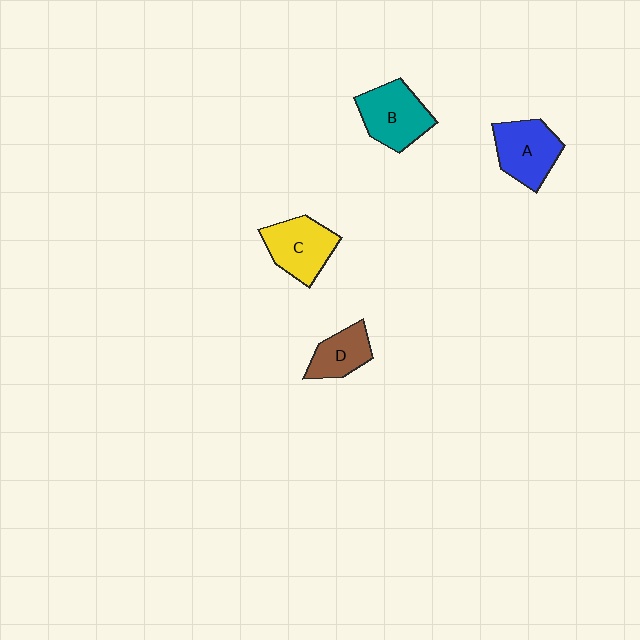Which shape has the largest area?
Shape B (teal).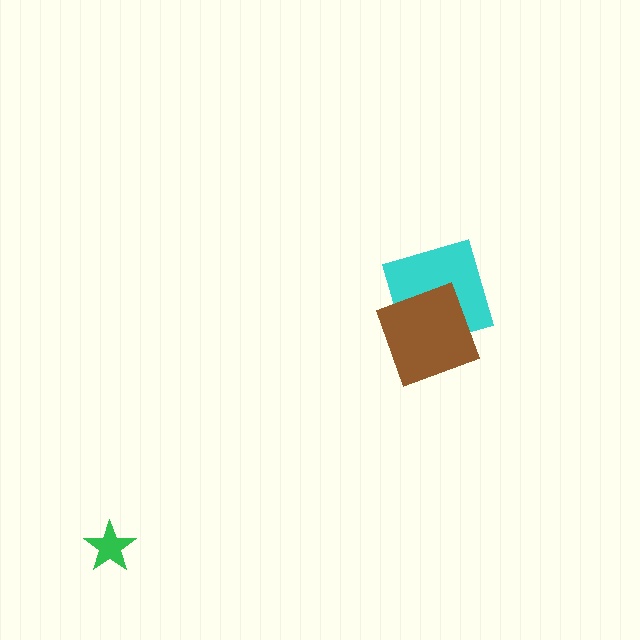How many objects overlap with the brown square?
1 object overlaps with the brown square.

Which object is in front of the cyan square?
The brown square is in front of the cyan square.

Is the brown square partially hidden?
No, no other shape covers it.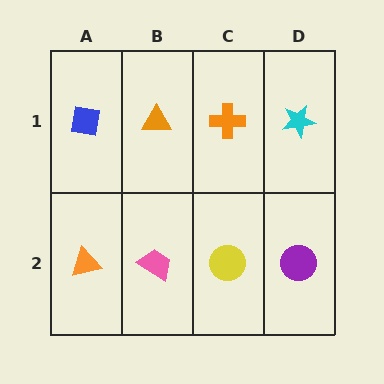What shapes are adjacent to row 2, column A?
A blue square (row 1, column A), a pink trapezoid (row 2, column B).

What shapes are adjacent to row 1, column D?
A purple circle (row 2, column D), an orange cross (row 1, column C).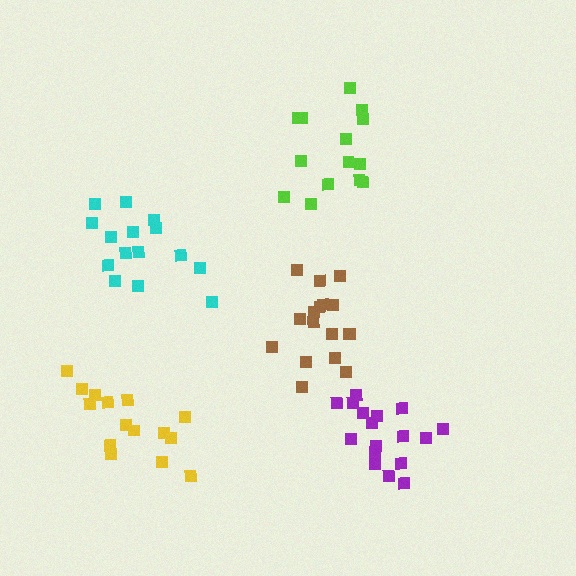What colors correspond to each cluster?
The clusters are colored: purple, brown, cyan, lime, yellow.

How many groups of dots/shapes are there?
There are 5 groups.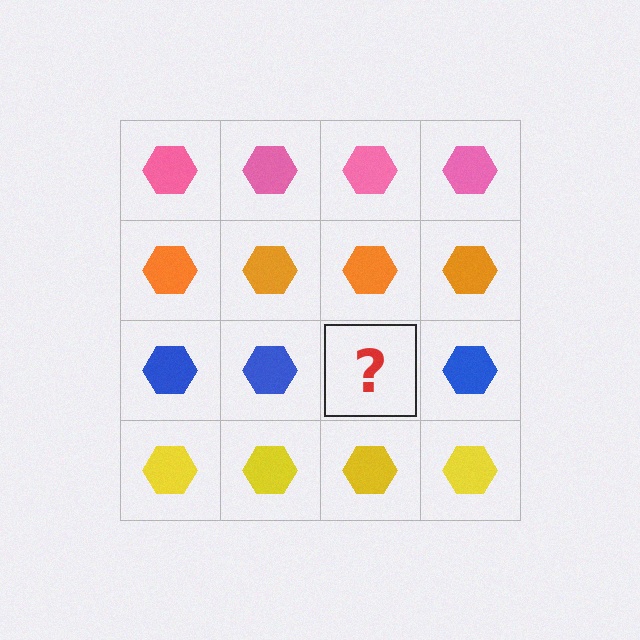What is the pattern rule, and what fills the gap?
The rule is that each row has a consistent color. The gap should be filled with a blue hexagon.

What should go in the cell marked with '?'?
The missing cell should contain a blue hexagon.